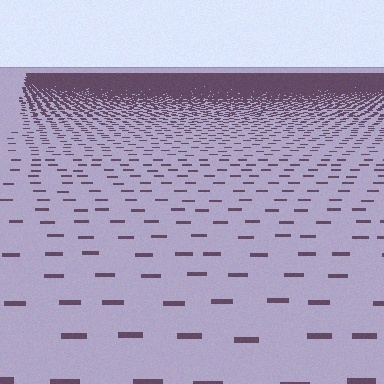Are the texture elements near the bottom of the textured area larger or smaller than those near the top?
Larger. Near the bottom, elements are closer to the viewer and appear at a bigger on-screen size.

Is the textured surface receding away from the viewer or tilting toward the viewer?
The surface is receding away from the viewer. Texture elements get smaller and denser toward the top.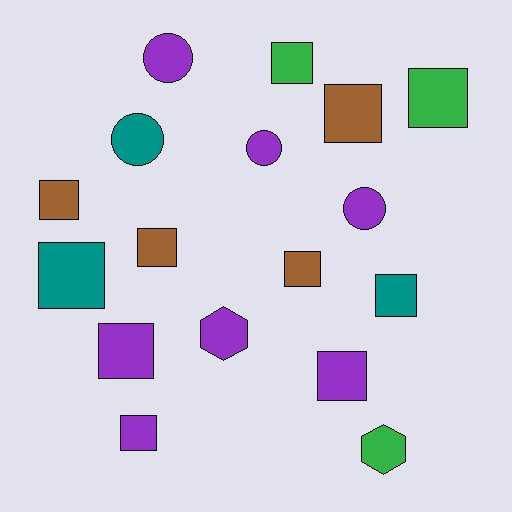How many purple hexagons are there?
There is 1 purple hexagon.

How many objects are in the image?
There are 17 objects.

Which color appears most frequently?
Purple, with 7 objects.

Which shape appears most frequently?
Square, with 11 objects.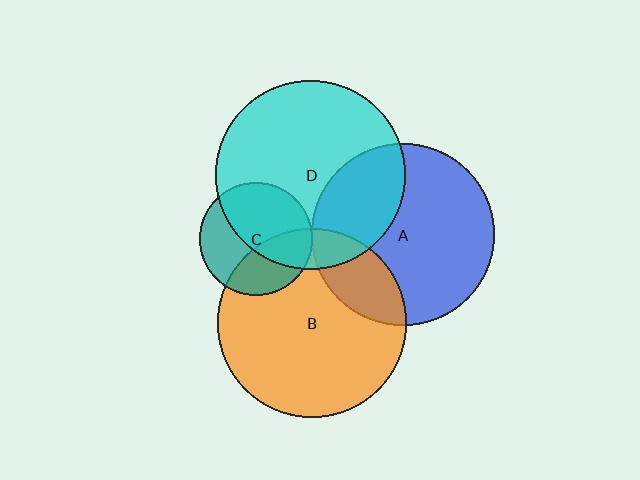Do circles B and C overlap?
Yes.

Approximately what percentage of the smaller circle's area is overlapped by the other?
Approximately 35%.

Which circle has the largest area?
Circle D (cyan).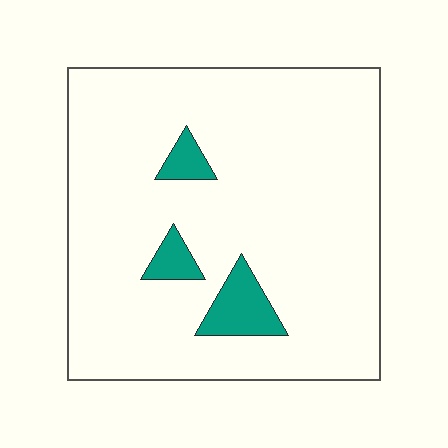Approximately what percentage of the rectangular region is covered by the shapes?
Approximately 10%.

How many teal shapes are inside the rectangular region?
3.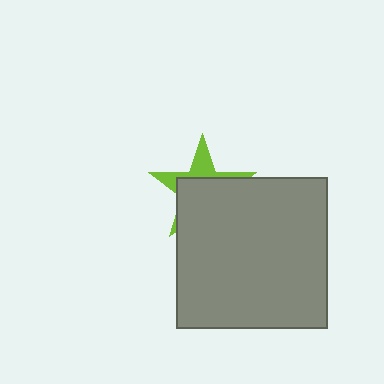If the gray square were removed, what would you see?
You would see the complete lime star.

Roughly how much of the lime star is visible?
A small part of it is visible (roughly 35%).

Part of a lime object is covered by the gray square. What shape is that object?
It is a star.